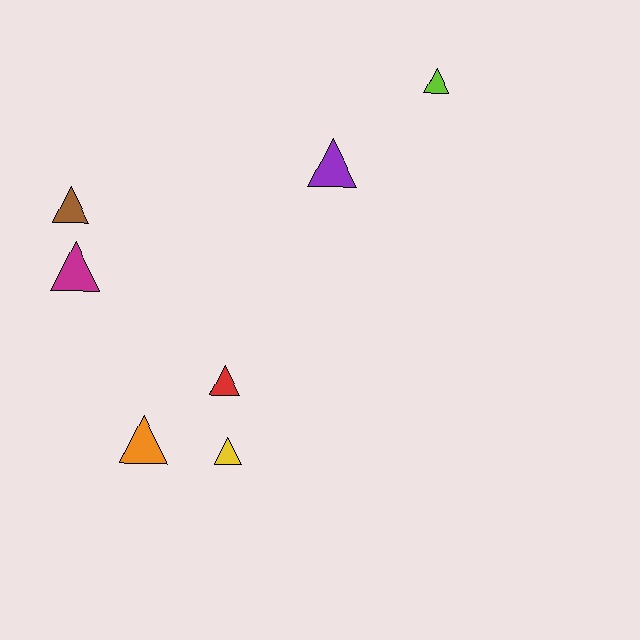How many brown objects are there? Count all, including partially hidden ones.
There is 1 brown object.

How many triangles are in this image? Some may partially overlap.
There are 7 triangles.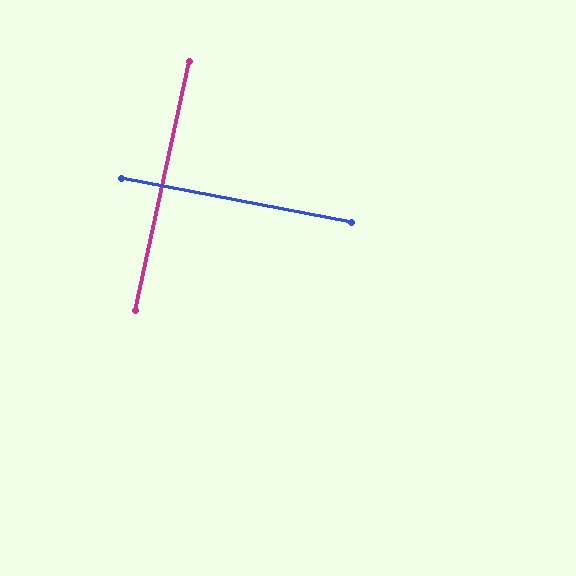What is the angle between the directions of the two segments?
Approximately 89 degrees.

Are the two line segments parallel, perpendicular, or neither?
Perpendicular — they meet at approximately 89°.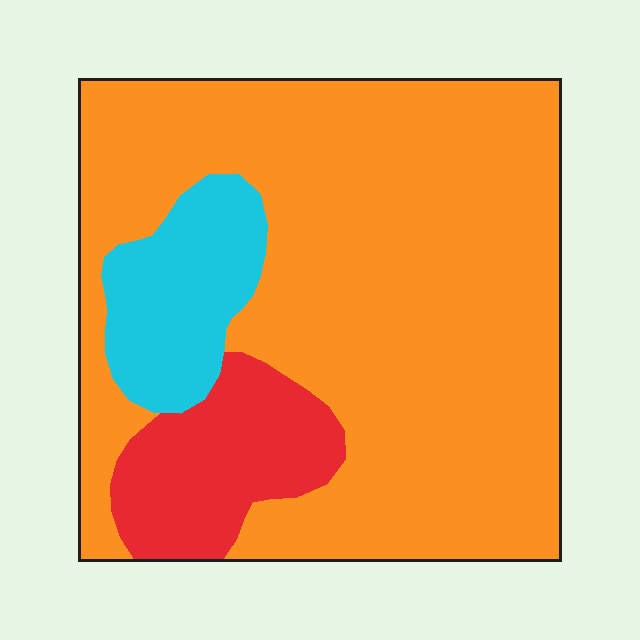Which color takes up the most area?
Orange, at roughly 75%.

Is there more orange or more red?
Orange.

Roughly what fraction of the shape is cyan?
Cyan takes up about one eighth (1/8) of the shape.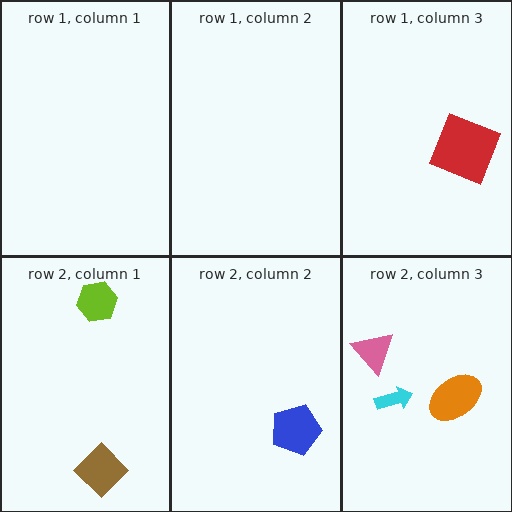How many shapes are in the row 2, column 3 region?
3.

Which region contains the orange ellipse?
The row 2, column 3 region.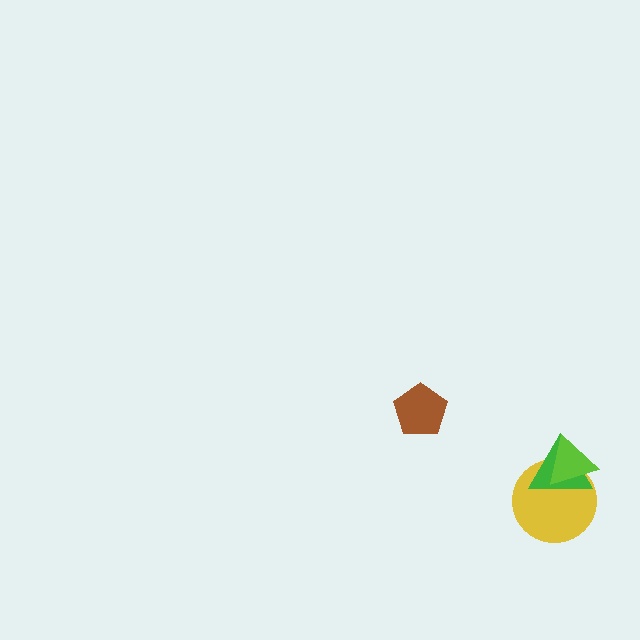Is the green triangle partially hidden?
Yes, it is partially covered by another shape.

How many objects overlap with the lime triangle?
2 objects overlap with the lime triangle.